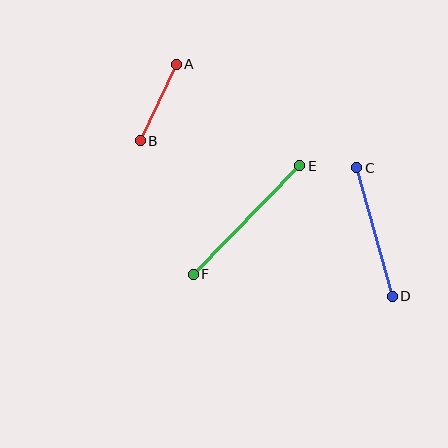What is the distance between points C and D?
The distance is approximately 134 pixels.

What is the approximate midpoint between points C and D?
The midpoint is at approximately (374, 232) pixels.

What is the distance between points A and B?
The distance is approximately 84 pixels.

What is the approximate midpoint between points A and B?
The midpoint is at approximately (158, 103) pixels.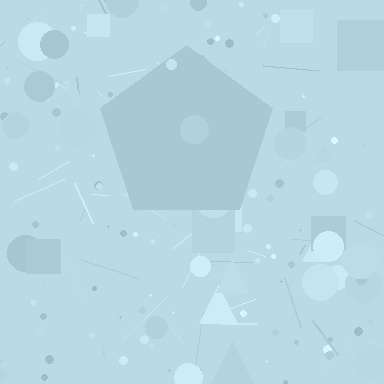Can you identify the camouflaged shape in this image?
The camouflaged shape is a pentagon.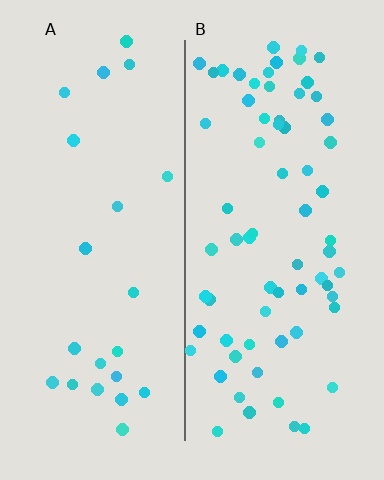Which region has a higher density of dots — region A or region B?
B (the right).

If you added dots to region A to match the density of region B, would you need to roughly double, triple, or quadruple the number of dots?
Approximately triple.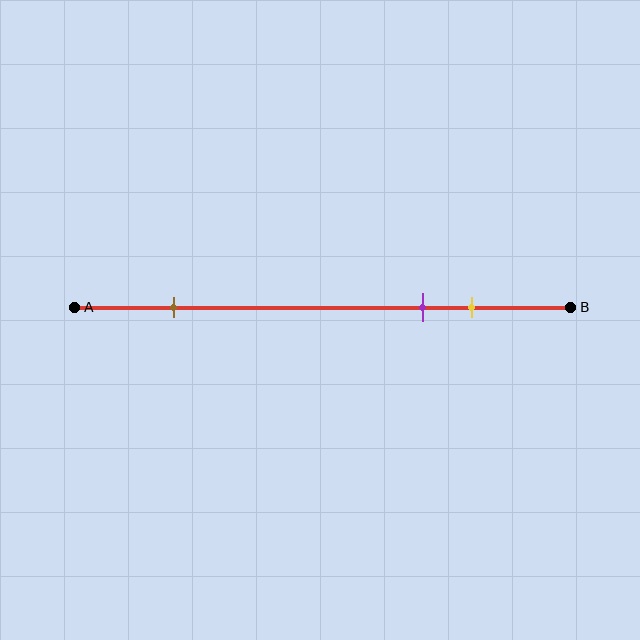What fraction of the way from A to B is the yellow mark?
The yellow mark is approximately 80% (0.8) of the way from A to B.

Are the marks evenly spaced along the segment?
No, the marks are not evenly spaced.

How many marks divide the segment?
There are 3 marks dividing the segment.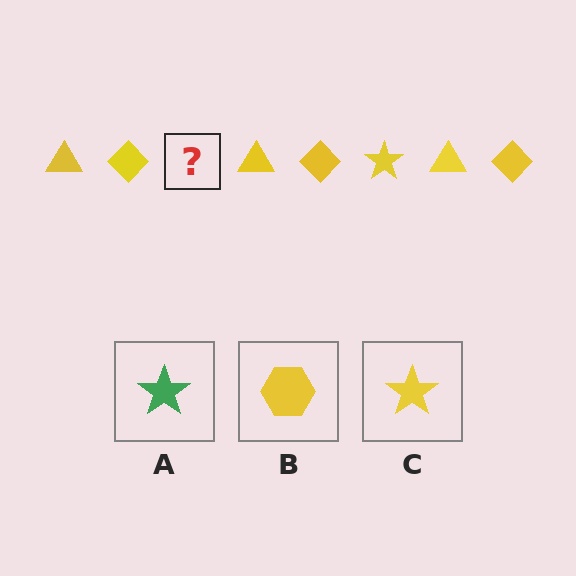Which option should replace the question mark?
Option C.